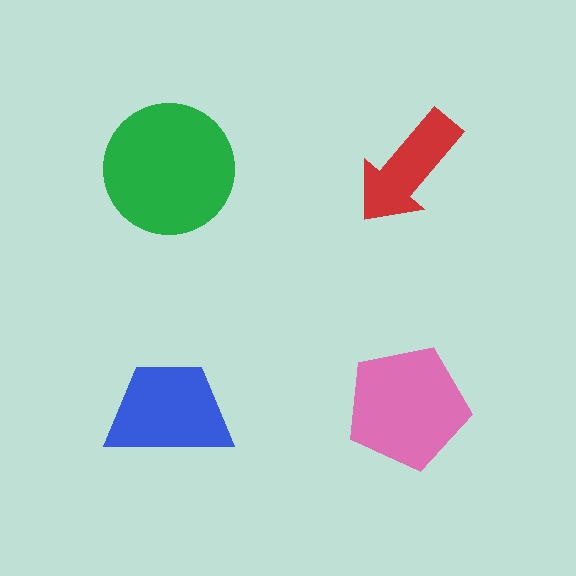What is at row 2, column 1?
A blue trapezoid.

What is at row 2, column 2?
A pink pentagon.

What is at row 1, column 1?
A green circle.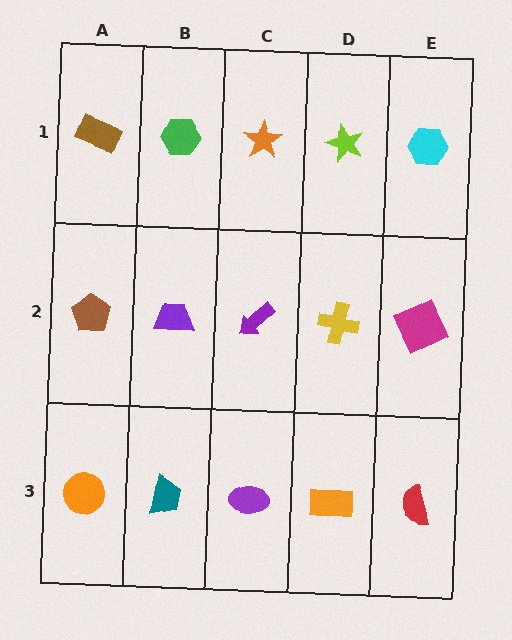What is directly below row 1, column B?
A purple trapezoid.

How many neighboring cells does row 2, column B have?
4.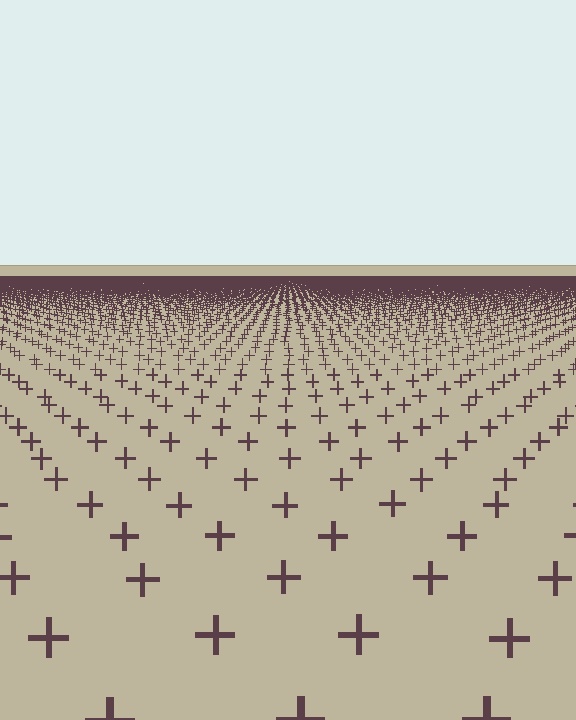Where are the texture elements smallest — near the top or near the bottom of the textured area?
Near the top.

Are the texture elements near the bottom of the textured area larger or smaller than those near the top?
Larger. Near the bottom, elements are closer to the viewer and appear at a bigger on-screen size.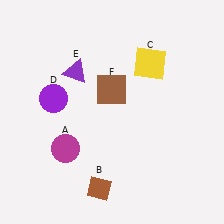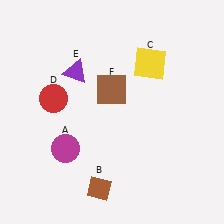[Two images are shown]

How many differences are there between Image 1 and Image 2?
There is 1 difference between the two images.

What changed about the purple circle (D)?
In Image 1, D is purple. In Image 2, it changed to red.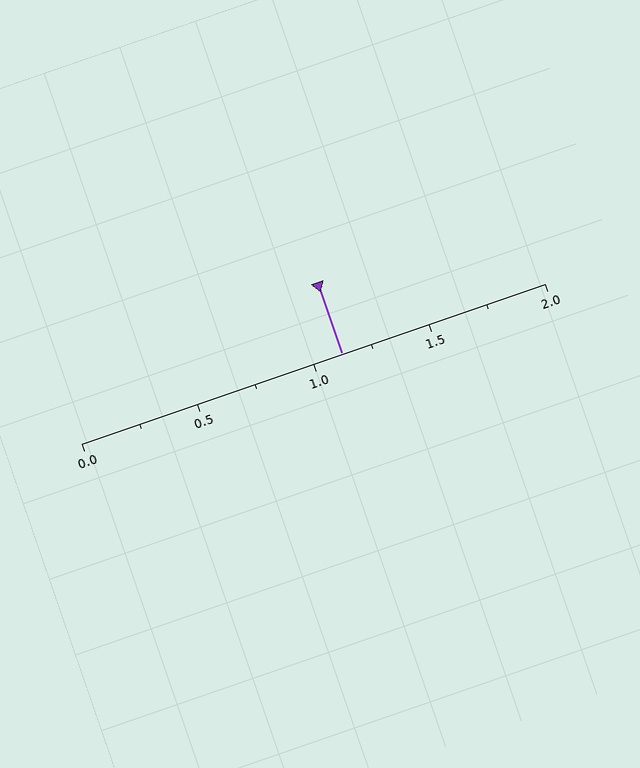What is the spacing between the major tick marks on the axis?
The major ticks are spaced 0.5 apart.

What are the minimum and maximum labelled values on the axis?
The axis runs from 0.0 to 2.0.